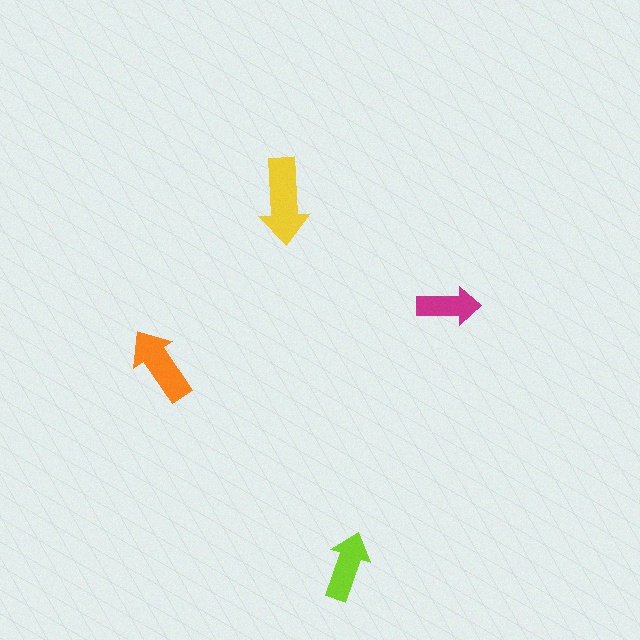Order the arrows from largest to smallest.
the yellow one, the orange one, the lime one, the magenta one.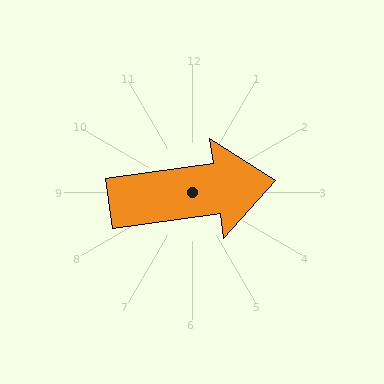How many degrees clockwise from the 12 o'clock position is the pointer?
Approximately 82 degrees.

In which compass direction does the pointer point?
East.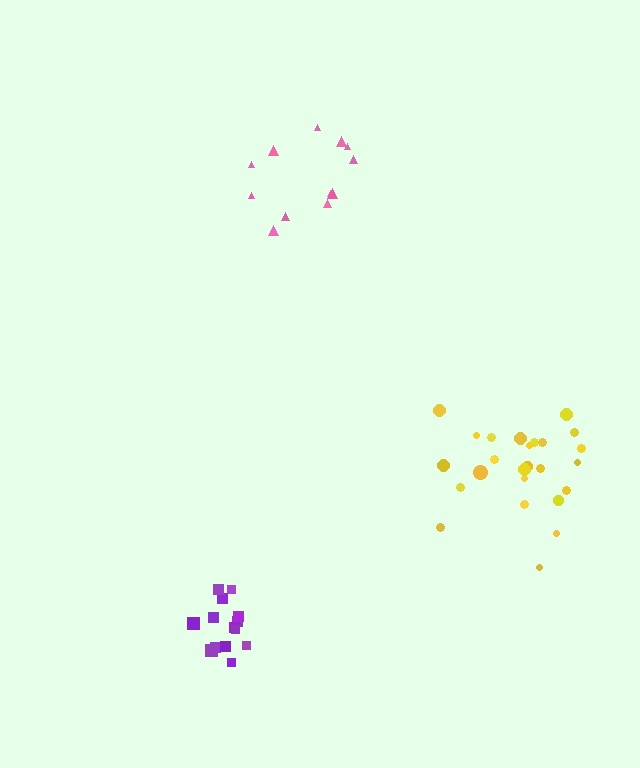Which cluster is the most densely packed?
Purple.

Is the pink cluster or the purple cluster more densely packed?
Purple.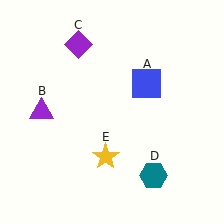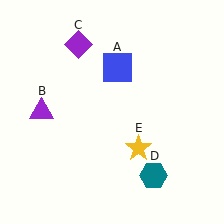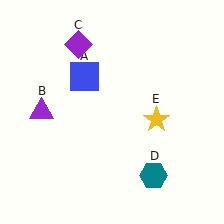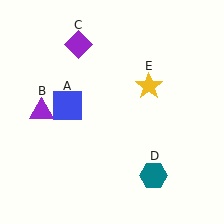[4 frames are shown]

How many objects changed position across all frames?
2 objects changed position: blue square (object A), yellow star (object E).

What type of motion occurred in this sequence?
The blue square (object A), yellow star (object E) rotated counterclockwise around the center of the scene.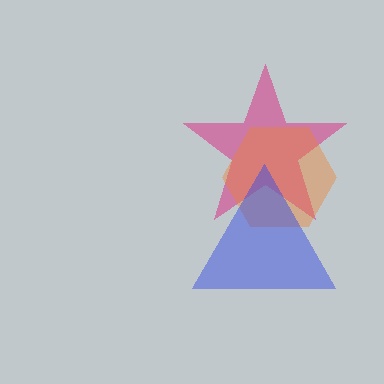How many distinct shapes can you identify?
There are 3 distinct shapes: a magenta star, an orange hexagon, a blue triangle.